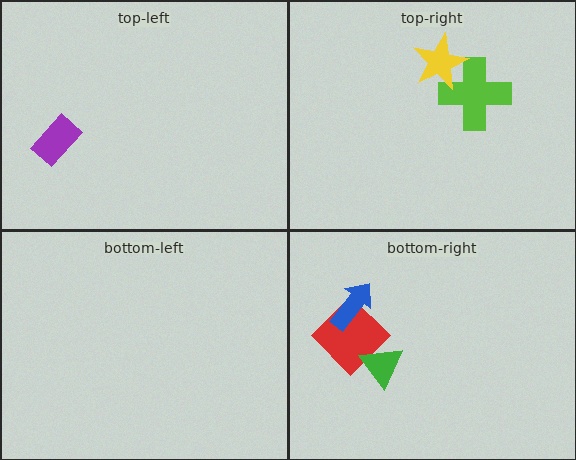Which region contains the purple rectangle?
The top-left region.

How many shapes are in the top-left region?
1.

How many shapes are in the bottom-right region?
3.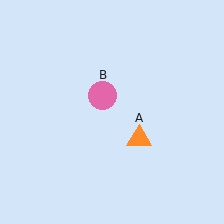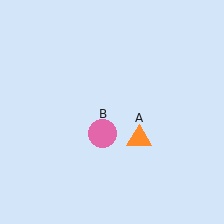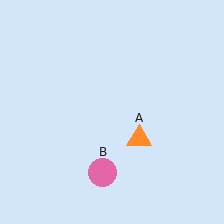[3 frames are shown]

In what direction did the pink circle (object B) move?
The pink circle (object B) moved down.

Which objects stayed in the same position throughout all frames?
Orange triangle (object A) remained stationary.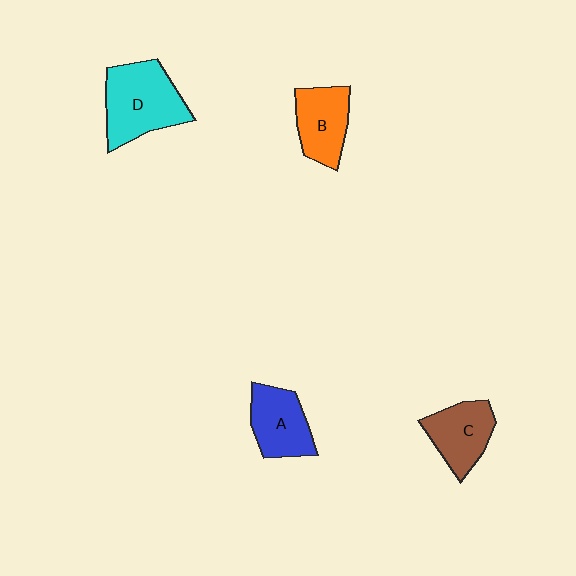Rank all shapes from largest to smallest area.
From largest to smallest: D (cyan), A (blue), B (orange), C (brown).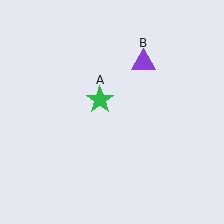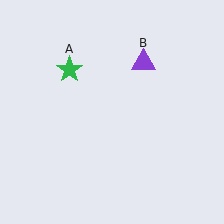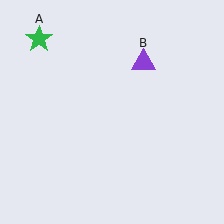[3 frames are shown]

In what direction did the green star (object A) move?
The green star (object A) moved up and to the left.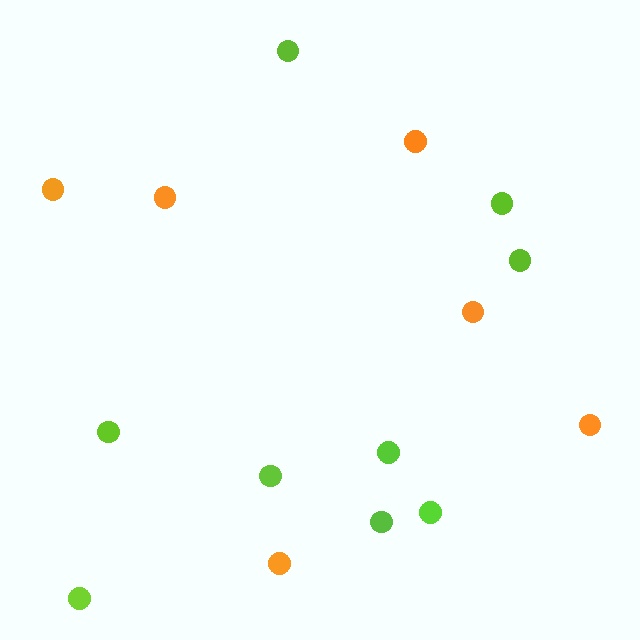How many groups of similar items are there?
There are 2 groups: one group of orange circles (6) and one group of lime circles (9).